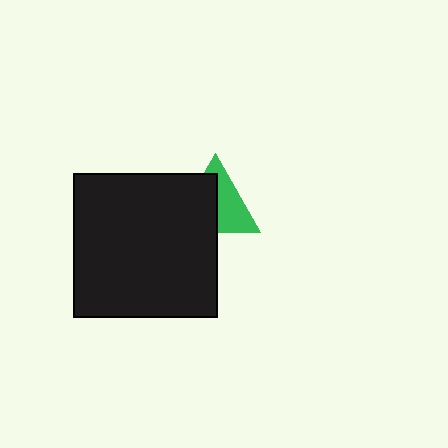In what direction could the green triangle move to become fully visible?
The green triangle could move toward the upper-right. That would shift it out from behind the black square entirely.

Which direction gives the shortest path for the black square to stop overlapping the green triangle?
Moving toward the lower-left gives the shortest separation.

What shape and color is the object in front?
The object in front is a black square.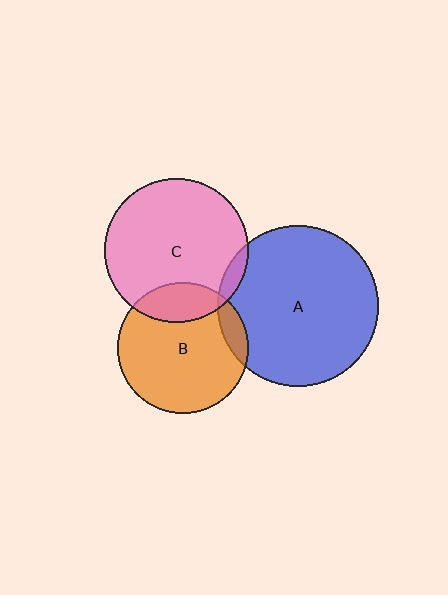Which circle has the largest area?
Circle A (blue).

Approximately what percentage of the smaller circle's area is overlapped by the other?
Approximately 5%.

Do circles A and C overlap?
Yes.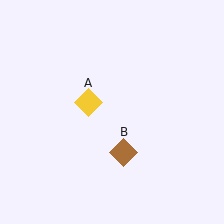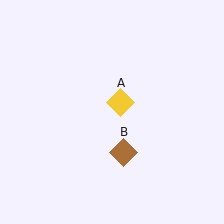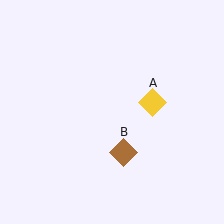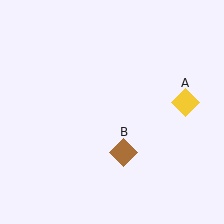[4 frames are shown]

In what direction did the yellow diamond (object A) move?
The yellow diamond (object A) moved right.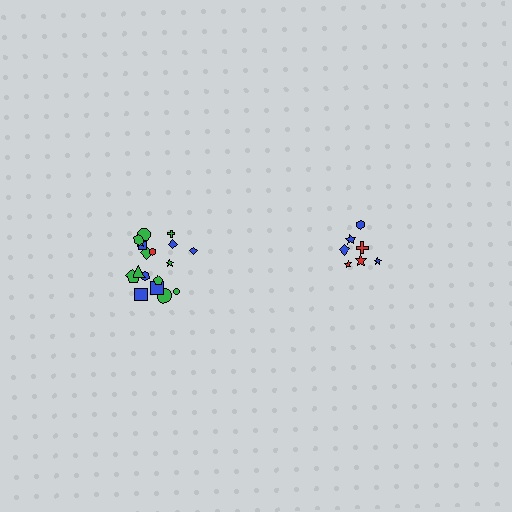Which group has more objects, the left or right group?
The left group.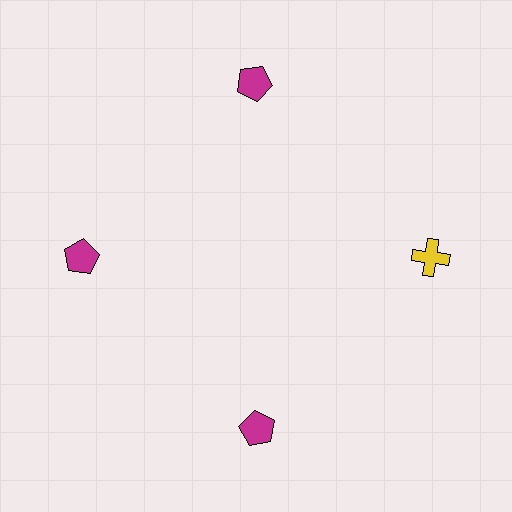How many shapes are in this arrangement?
There are 4 shapes arranged in a ring pattern.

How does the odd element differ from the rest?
It differs in both color (yellow instead of magenta) and shape (cross instead of pentagon).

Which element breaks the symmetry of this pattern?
The yellow cross at roughly the 3 o'clock position breaks the symmetry. All other shapes are magenta pentagons.